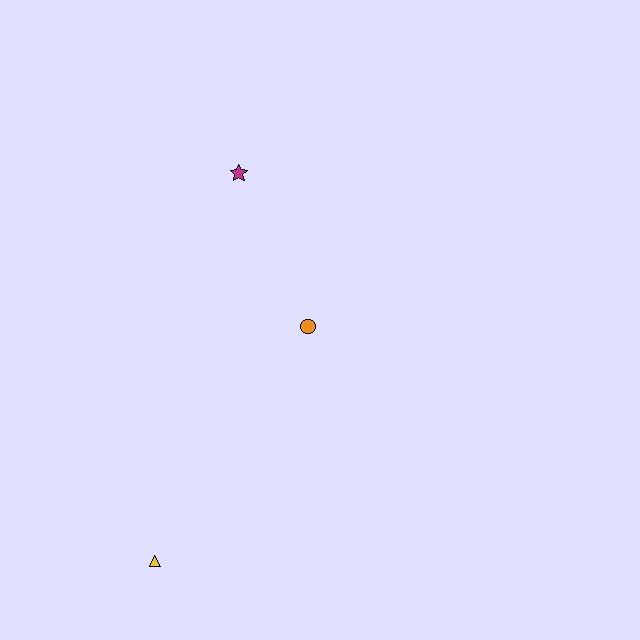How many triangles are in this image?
There is 1 triangle.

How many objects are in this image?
There are 3 objects.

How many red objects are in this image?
There are no red objects.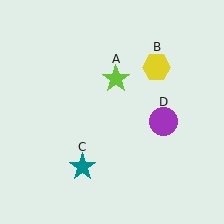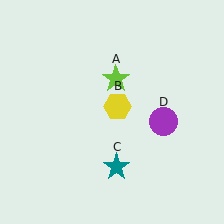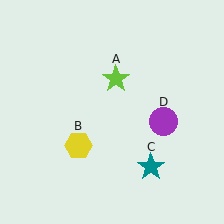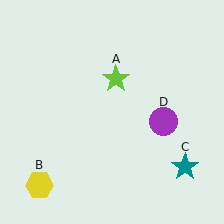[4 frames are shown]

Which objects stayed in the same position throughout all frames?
Lime star (object A) and purple circle (object D) remained stationary.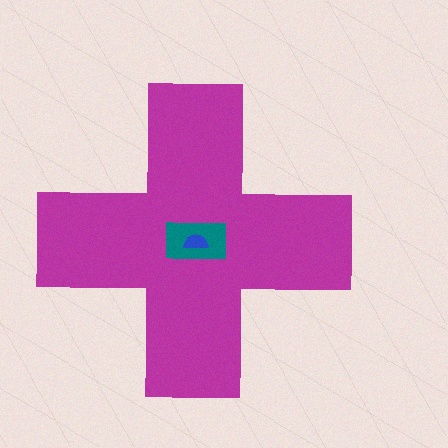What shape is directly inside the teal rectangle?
The blue semicircle.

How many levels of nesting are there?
3.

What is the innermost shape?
The blue semicircle.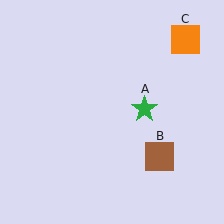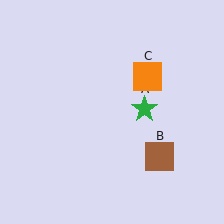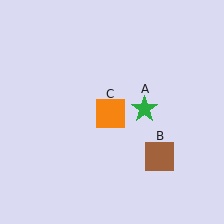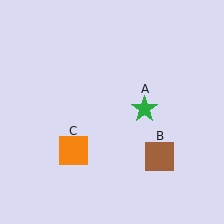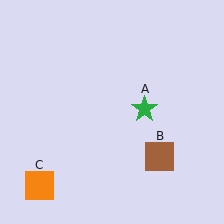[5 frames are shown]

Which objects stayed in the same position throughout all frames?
Green star (object A) and brown square (object B) remained stationary.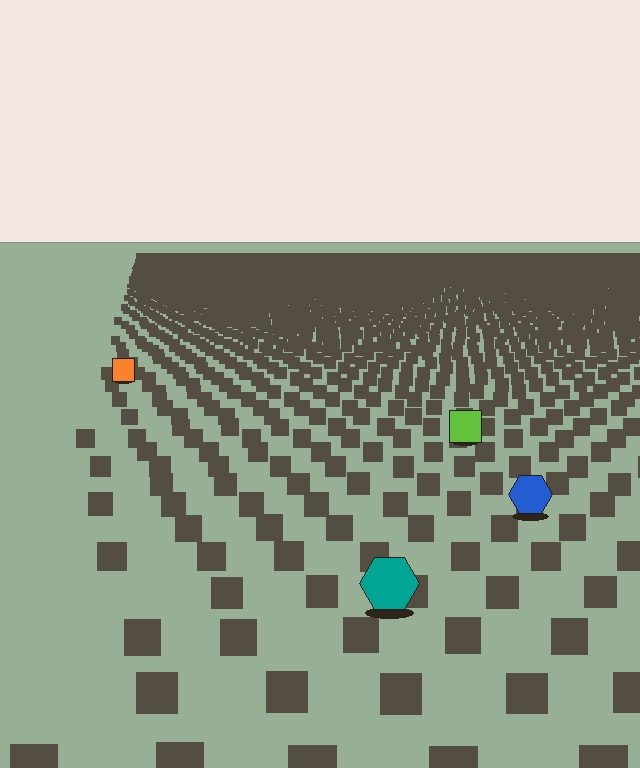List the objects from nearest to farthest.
From nearest to farthest: the teal hexagon, the blue hexagon, the lime square, the orange square.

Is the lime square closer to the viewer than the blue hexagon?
No. The blue hexagon is closer — you can tell from the texture gradient: the ground texture is coarser near it.